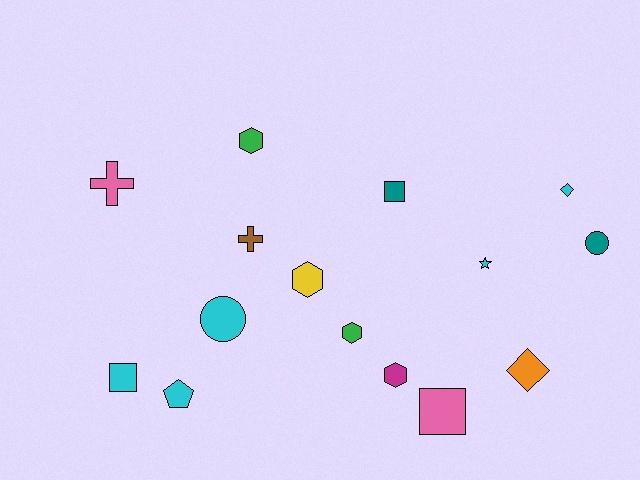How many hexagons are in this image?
There are 4 hexagons.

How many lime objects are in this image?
There are no lime objects.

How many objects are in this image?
There are 15 objects.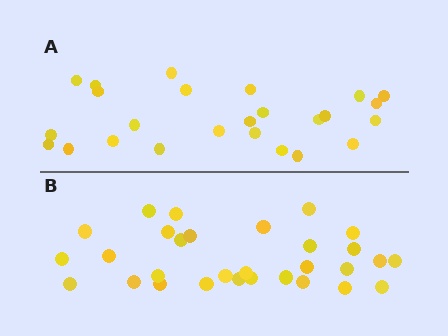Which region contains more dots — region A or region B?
Region B (the bottom region) has more dots.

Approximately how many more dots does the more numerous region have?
Region B has about 5 more dots than region A.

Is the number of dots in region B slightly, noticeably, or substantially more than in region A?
Region B has only slightly more — the two regions are fairly close. The ratio is roughly 1.2 to 1.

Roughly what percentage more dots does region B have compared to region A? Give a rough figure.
About 20% more.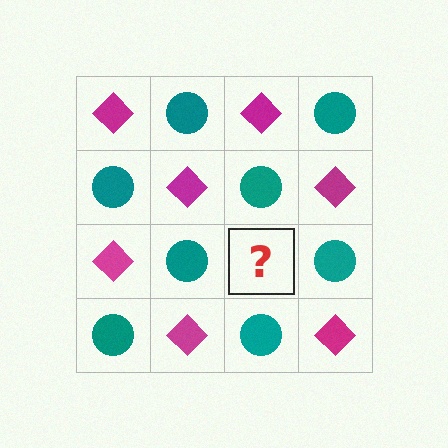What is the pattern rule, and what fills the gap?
The rule is that it alternates magenta diamond and teal circle in a checkerboard pattern. The gap should be filled with a magenta diamond.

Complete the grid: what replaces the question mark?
The question mark should be replaced with a magenta diamond.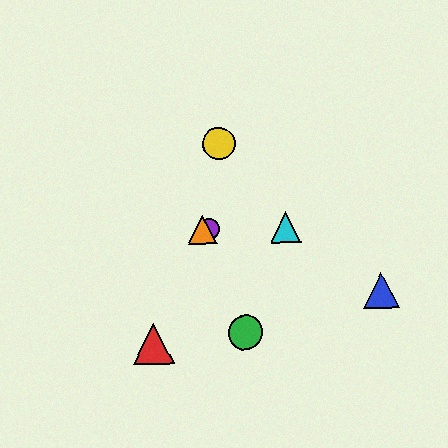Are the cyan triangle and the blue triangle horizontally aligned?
No, the cyan triangle is at y≈227 and the blue triangle is at y≈291.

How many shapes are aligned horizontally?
3 shapes (the purple circle, the orange triangle, the cyan triangle) are aligned horizontally.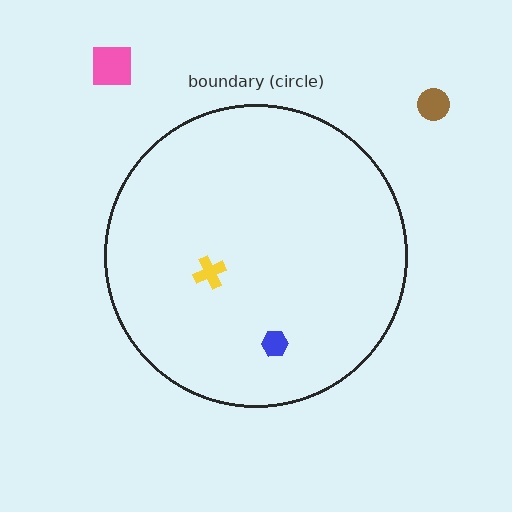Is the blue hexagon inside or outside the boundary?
Inside.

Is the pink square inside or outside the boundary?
Outside.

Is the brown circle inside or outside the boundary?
Outside.